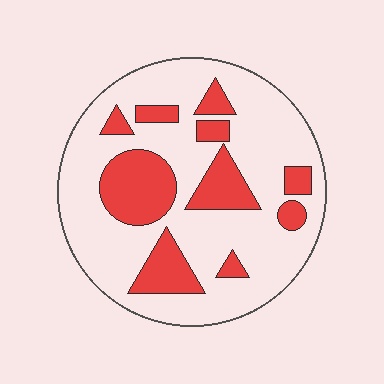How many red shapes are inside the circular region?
10.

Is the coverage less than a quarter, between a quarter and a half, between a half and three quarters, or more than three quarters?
Between a quarter and a half.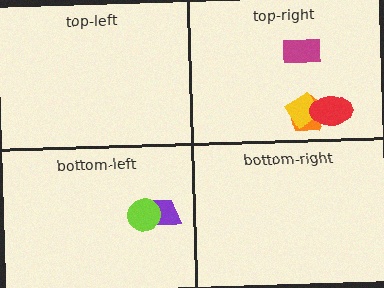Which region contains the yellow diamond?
The top-right region.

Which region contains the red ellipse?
The top-right region.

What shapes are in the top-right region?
The orange pentagon, the yellow diamond, the red ellipse, the magenta rectangle.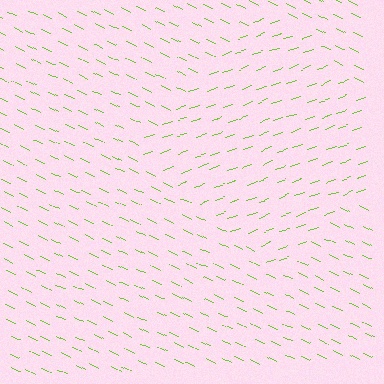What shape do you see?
I see a diamond.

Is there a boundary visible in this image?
Yes, there is a texture boundary formed by a change in line orientation.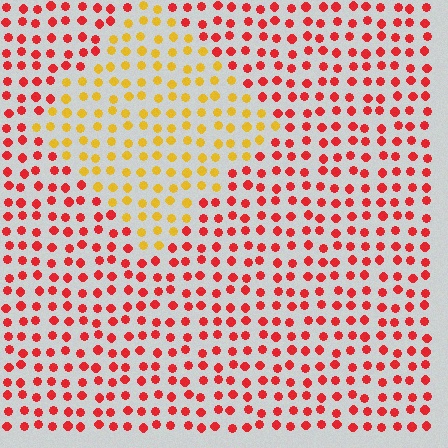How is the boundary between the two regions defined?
The boundary is defined purely by a slight shift in hue (about 49 degrees). Spacing, size, and orientation are identical on both sides.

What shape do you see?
I see a diamond.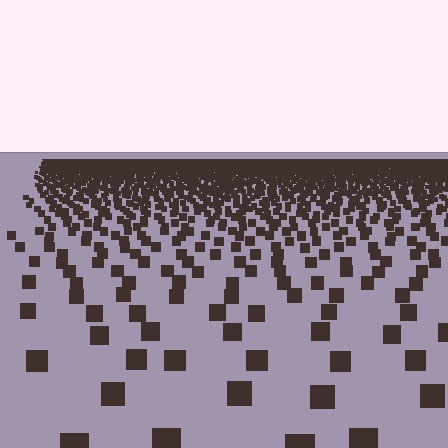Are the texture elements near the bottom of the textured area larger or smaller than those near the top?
Larger. Near the bottom, elements are closer to the viewer and appear at a bigger on-screen size.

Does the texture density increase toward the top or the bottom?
Density increases toward the top.